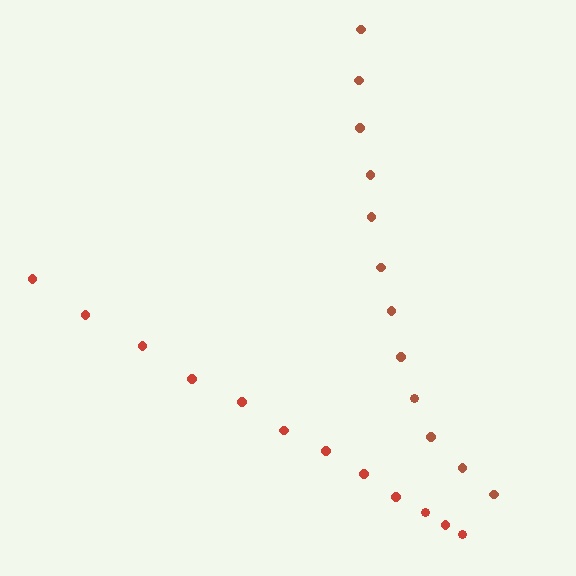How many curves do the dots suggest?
There are 2 distinct paths.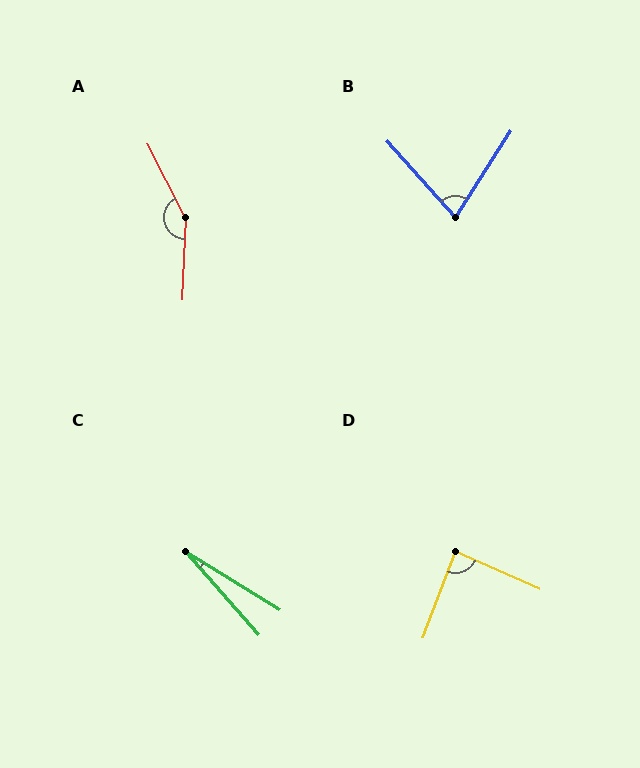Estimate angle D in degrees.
Approximately 87 degrees.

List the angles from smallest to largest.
C (17°), B (74°), D (87°), A (151°).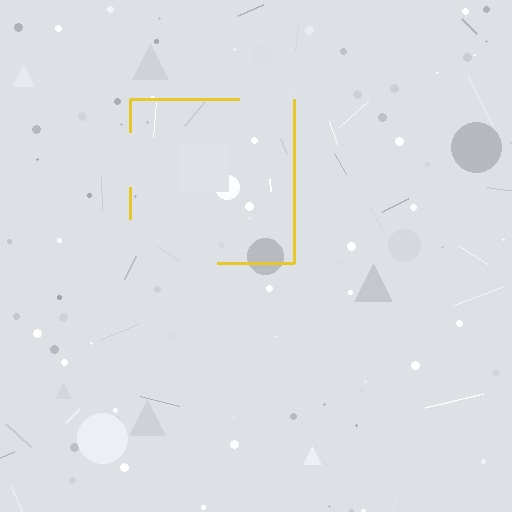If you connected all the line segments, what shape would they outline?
They would outline a square.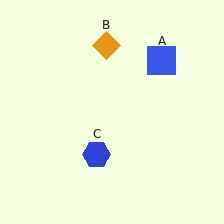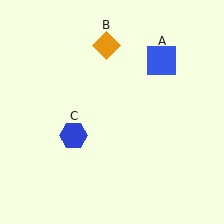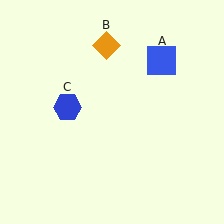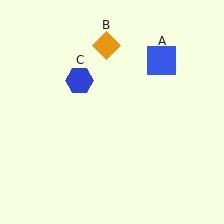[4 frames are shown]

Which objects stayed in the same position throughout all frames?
Blue square (object A) and orange diamond (object B) remained stationary.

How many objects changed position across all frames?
1 object changed position: blue hexagon (object C).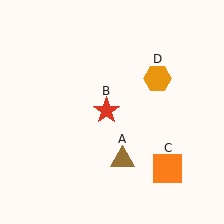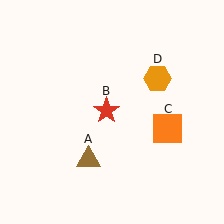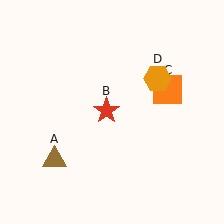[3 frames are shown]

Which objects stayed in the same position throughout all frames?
Red star (object B) and orange hexagon (object D) remained stationary.